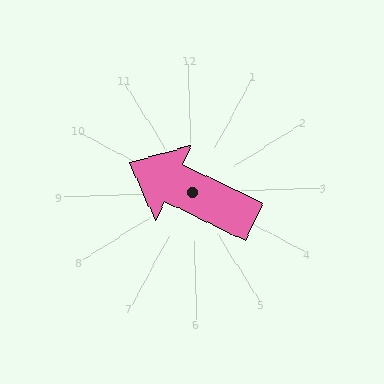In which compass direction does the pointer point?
Northwest.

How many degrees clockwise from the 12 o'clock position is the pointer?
Approximately 298 degrees.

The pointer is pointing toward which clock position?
Roughly 10 o'clock.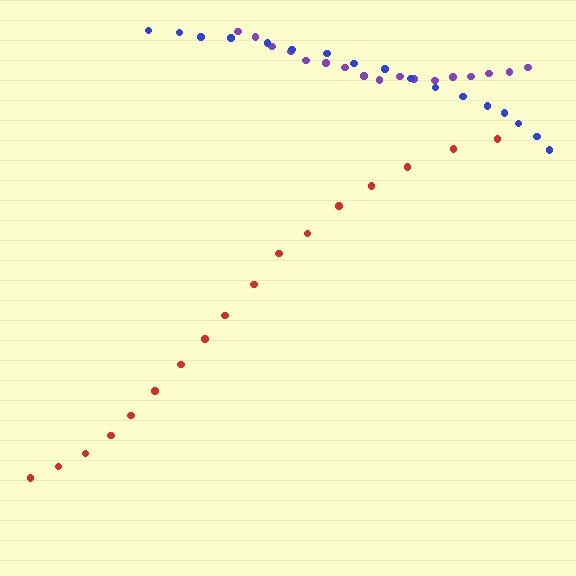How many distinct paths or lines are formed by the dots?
There are 3 distinct paths.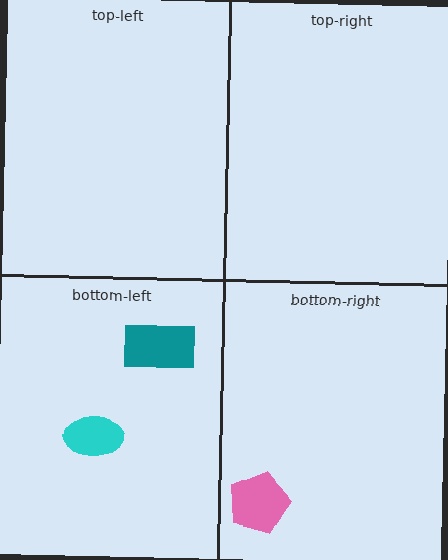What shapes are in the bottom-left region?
The cyan ellipse, the teal rectangle.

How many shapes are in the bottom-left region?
2.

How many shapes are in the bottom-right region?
1.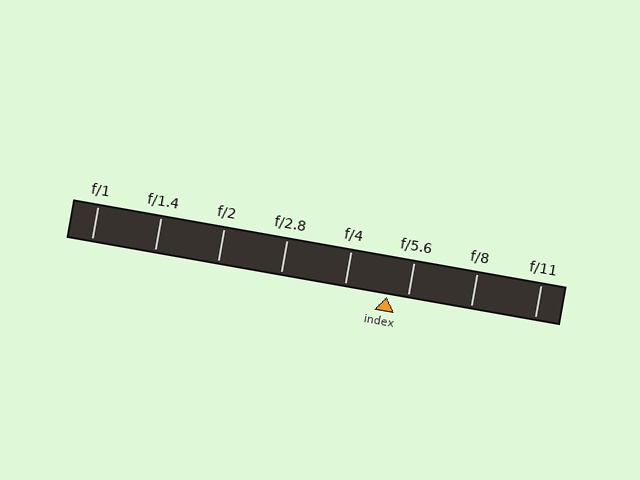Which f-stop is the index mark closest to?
The index mark is closest to f/5.6.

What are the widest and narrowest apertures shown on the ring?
The widest aperture shown is f/1 and the narrowest is f/11.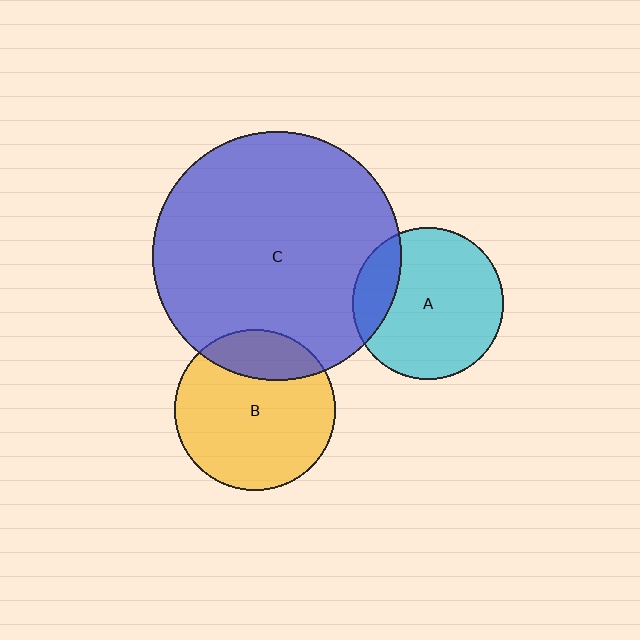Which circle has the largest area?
Circle C (blue).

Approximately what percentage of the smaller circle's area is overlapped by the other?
Approximately 20%.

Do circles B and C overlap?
Yes.